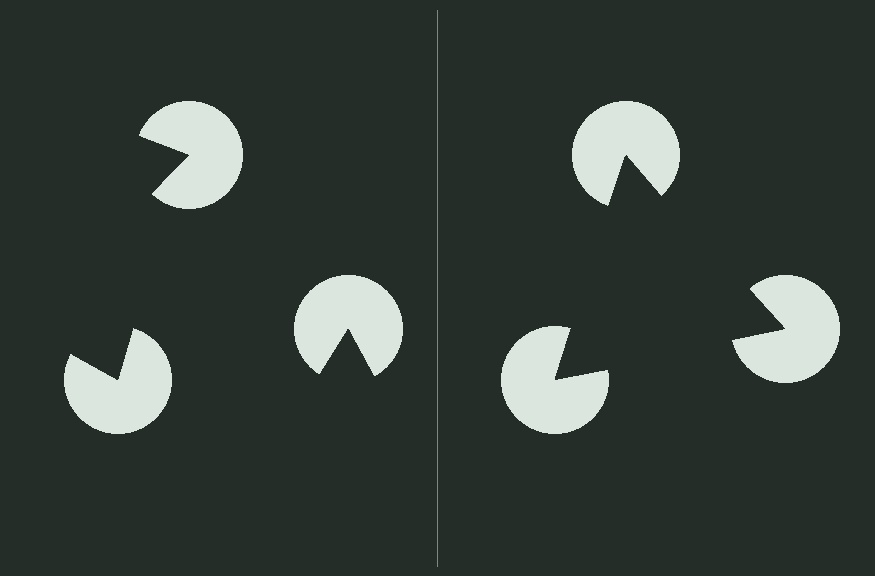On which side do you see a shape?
An illusory triangle appears on the right side. On the left side the wedge cuts are rotated, so no coherent shape forms.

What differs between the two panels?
The pac-man discs are positioned identically on both sides; only the wedge orientations differ. On the right they align to a triangle; on the left they are misaligned.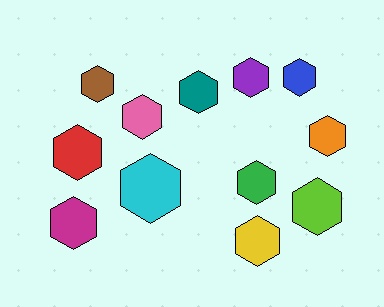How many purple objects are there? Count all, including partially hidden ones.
There is 1 purple object.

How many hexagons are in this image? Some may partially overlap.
There are 12 hexagons.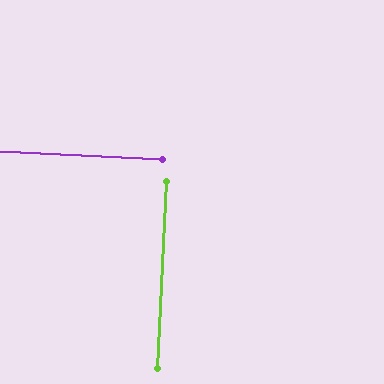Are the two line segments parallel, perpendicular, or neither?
Perpendicular — they meet at approximately 90°.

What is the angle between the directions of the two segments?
Approximately 90 degrees.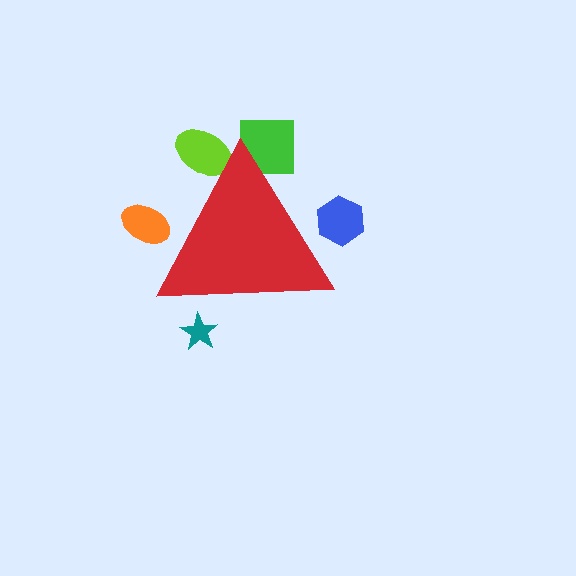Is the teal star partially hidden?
Yes, the teal star is partially hidden behind the red triangle.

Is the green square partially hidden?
Yes, the green square is partially hidden behind the red triangle.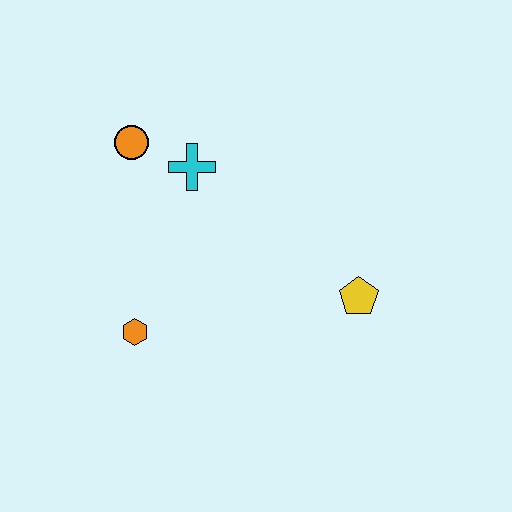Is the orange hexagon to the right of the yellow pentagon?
No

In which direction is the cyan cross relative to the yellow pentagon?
The cyan cross is to the left of the yellow pentagon.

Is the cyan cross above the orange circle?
No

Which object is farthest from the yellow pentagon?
The orange circle is farthest from the yellow pentagon.